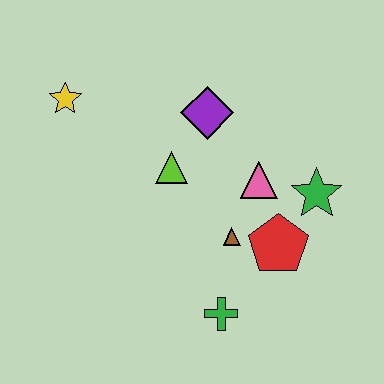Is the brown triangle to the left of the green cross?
No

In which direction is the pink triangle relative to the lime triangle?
The pink triangle is to the right of the lime triangle.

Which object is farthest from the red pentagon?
The yellow star is farthest from the red pentagon.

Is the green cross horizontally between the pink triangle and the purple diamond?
Yes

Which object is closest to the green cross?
The brown triangle is closest to the green cross.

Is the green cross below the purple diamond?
Yes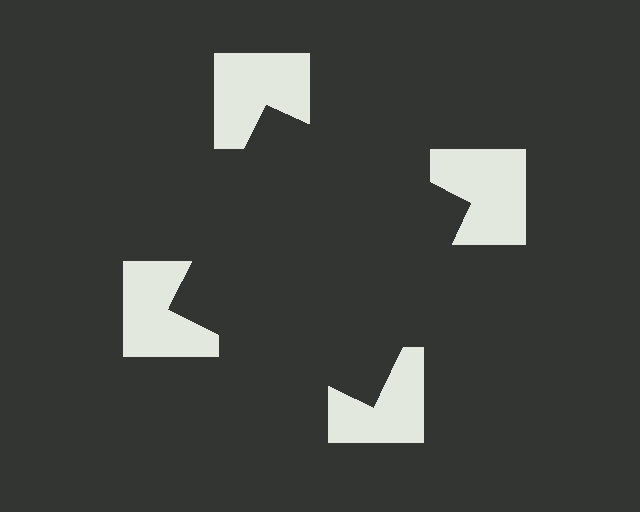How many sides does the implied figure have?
4 sides.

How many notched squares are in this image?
There are 4 — one at each vertex of the illusory square.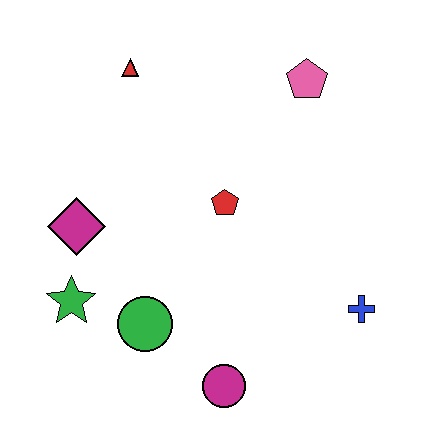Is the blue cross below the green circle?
No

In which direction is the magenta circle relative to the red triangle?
The magenta circle is below the red triangle.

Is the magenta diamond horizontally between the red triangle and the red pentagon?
No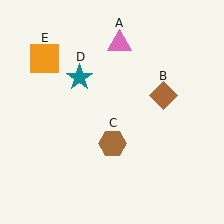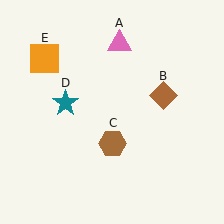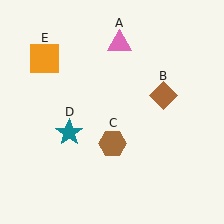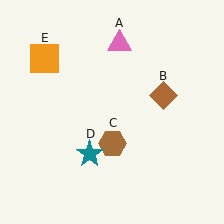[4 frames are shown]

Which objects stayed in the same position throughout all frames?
Pink triangle (object A) and brown diamond (object B) and brown hexagon (object C) and orange square (object E) remained stationary.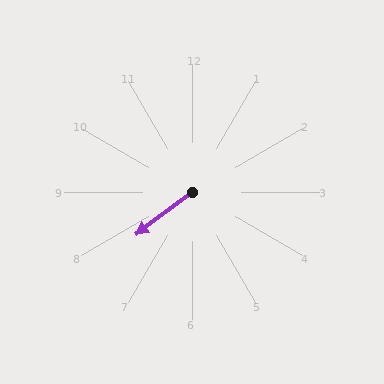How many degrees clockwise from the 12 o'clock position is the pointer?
Approximately 233 degrees.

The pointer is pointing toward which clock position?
Roughly 8 o'clock.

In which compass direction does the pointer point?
Southwest.